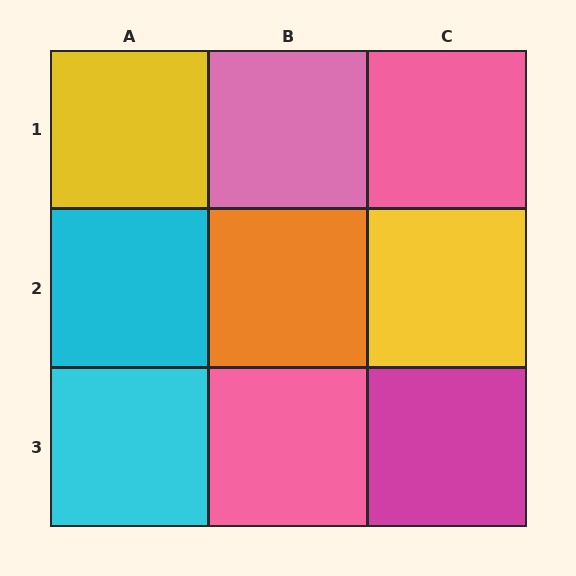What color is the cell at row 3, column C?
Magenta.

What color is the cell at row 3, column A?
Cyan.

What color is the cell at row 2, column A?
Cyan.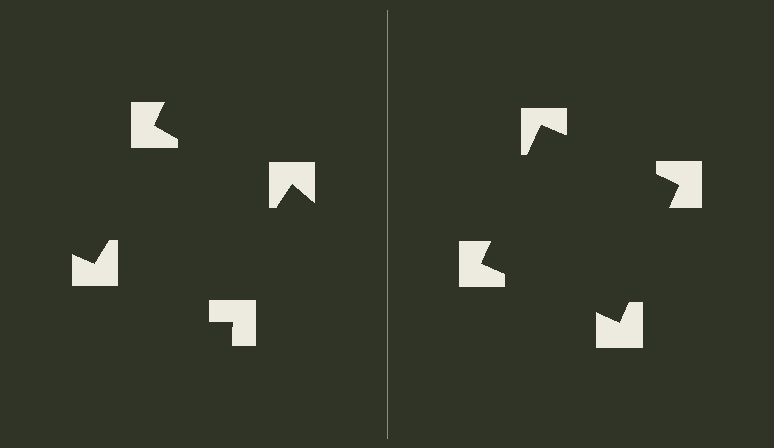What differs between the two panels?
The notched squares are positioned identically on both sides; only the wedge orientations differ. On the right they align to a square; on the left they are misaligned.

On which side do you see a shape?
An illusory square appears on the right side. On the left side the wedge cuts are rotated, so no coherent shape forms.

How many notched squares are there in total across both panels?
8 — 4 on each side.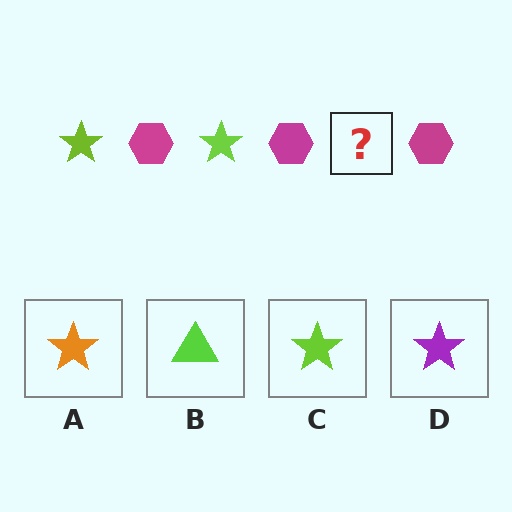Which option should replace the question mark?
Option C.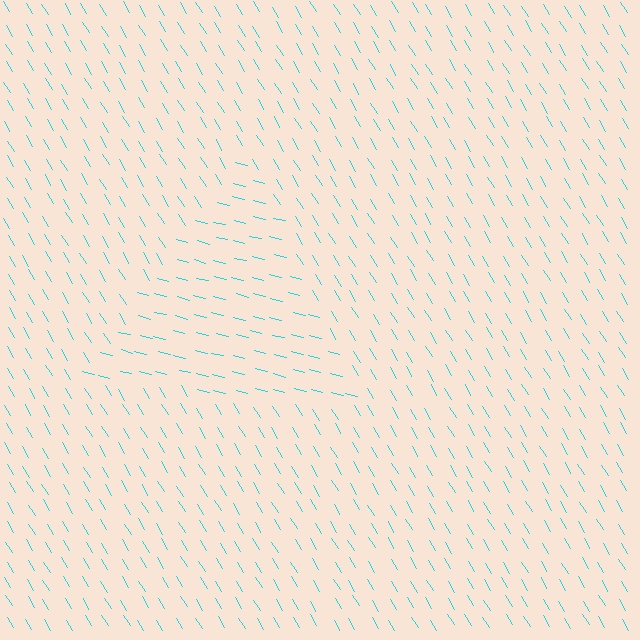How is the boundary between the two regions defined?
The boundary is defined purely by a change in line orientation (approximately 45 degrees difference). All lines are the same color and thickness.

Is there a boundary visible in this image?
Yes, there is a texture boundary formed by a change in line orientation.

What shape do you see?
I see a triangle.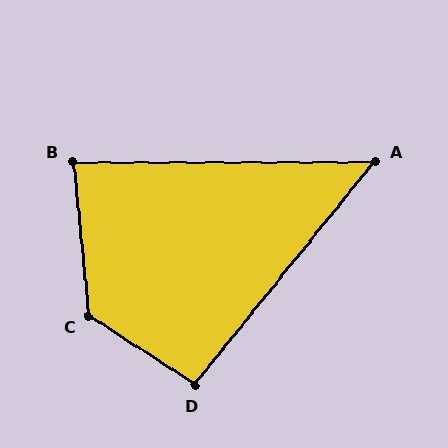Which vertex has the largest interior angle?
C, at approximately 129 degrees.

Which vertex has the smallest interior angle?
A, at approximately 51 degrees.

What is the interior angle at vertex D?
Approximately 96 degrees (obtuse).